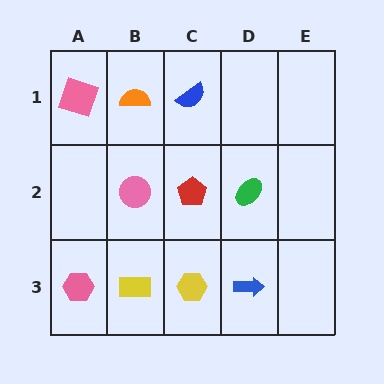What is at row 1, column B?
An orange semicircle.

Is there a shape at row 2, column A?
No, that cell is empty.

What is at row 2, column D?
A green ellipse.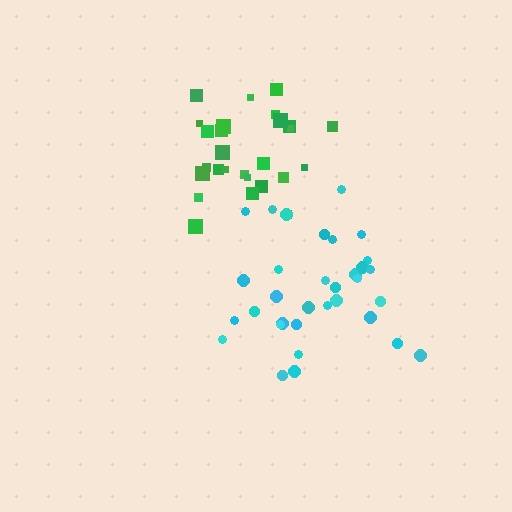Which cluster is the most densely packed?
Green.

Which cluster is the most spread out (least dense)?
Cyan.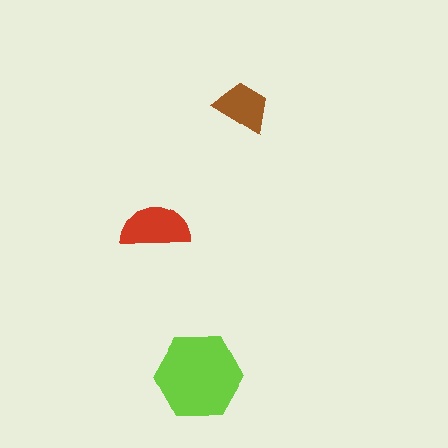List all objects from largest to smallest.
The lime hexagon, the red semicircle, the brown trapezoid.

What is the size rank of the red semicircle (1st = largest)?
2nd.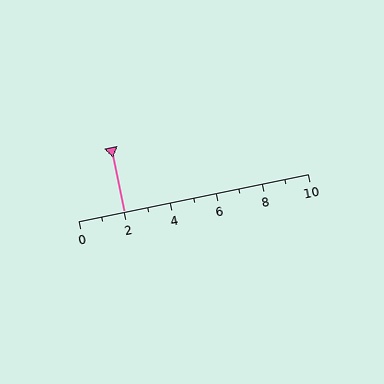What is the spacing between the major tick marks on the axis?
The major ticks are spaced 2 apart.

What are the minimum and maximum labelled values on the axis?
The axis runs from 0 to 10.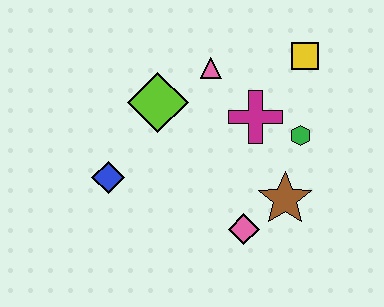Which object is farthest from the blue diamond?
The yellow square is farthest from the blue diamond.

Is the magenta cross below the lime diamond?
Yes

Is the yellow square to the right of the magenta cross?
Yes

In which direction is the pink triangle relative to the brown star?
The pink triangle is above the brown star.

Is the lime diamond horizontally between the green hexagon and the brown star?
No